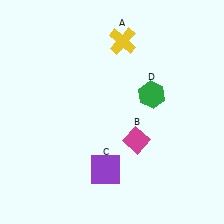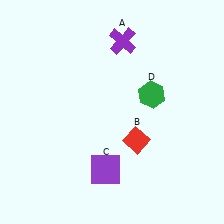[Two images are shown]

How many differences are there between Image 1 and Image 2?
There are 2 differences between the two images.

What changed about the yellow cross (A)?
In Image 1, A is yellow. In Image 2, it changed to purple.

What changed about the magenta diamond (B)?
In Image 1, B is magenta. In Image 2, it changed to red.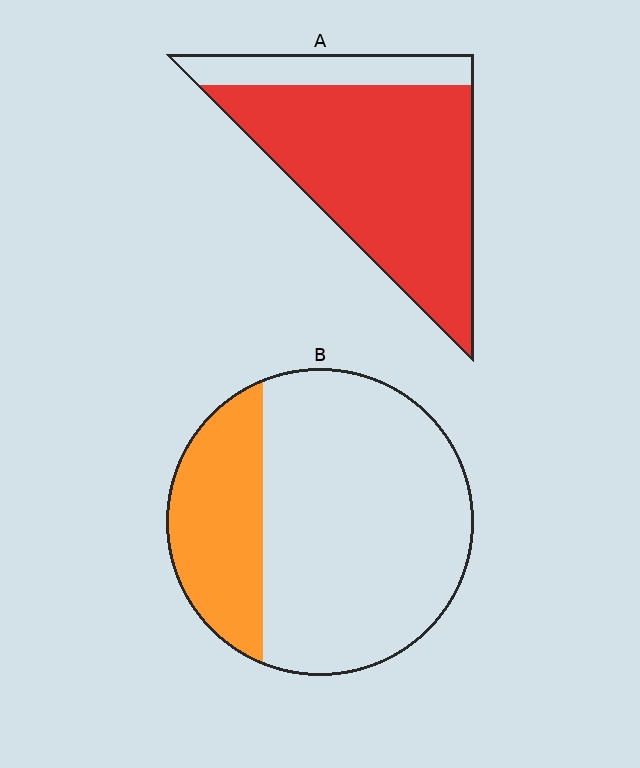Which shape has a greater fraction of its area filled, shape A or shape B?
Shape A.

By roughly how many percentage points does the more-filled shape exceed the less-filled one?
By roughly 55 percentage points (A over B).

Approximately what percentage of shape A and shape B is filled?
A is approximately 80% and B is approximately 25%.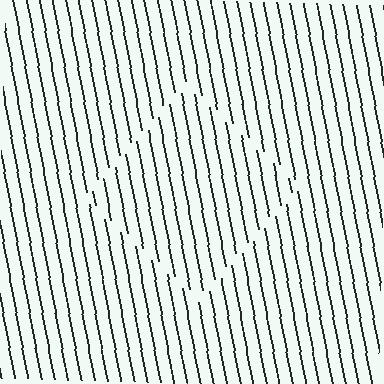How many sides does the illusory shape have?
4 sides — the line-ends trace a square.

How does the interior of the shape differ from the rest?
The interior of the shape contains the same grating, shifted by half a period — the contour is defined by the phase discontinuity where line-ends from the inner and outer gratings abut.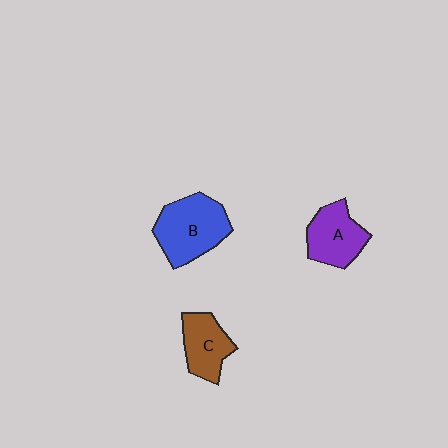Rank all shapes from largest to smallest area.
From largest to smallest: B (blue), A (purple), C (brown).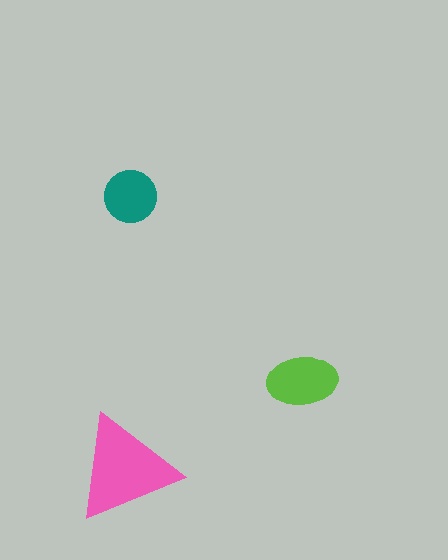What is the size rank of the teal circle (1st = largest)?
3rd.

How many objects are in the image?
There are 3 objects in the image.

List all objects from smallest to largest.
The teal circle, the lime ellipse, the pink triangle.